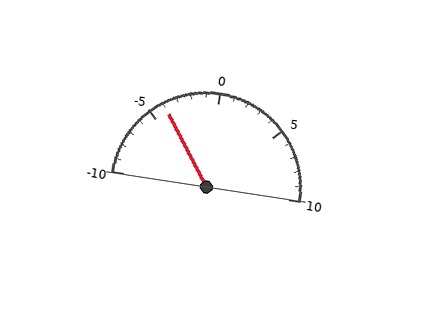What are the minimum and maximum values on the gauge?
The gauge ranges from -10 to 10.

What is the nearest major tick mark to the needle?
The nearest major tick mark is -5.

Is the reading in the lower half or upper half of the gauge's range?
The reading is in the lower half of the range (-10 to 10).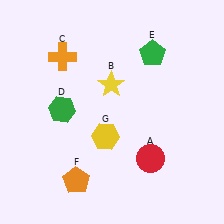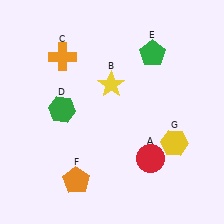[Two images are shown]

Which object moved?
The yellow hexagon (G) moved right.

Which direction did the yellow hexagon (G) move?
The yellow hexagon (G) moved right.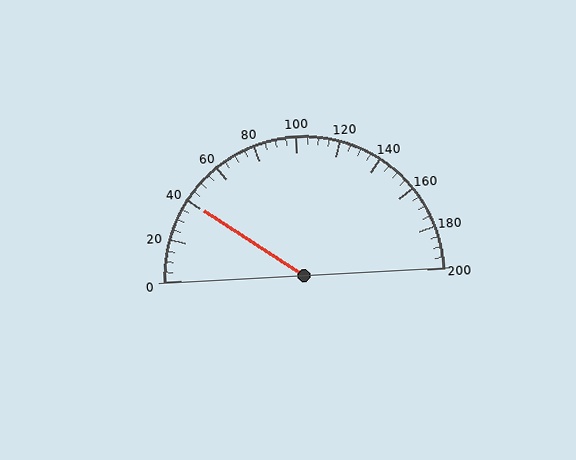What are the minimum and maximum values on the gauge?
The gauge ranges from 0 to 200.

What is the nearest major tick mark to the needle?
The nearest major tick mark is 40.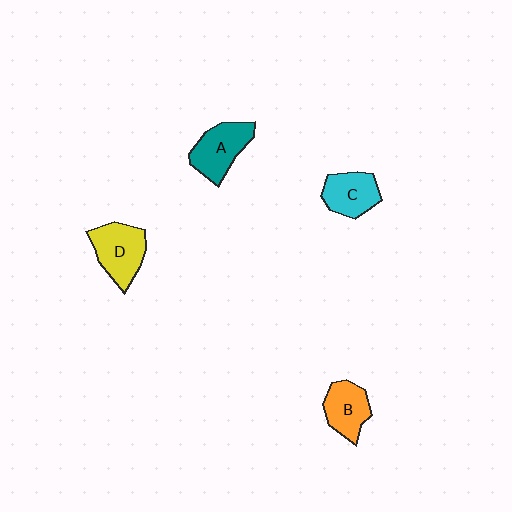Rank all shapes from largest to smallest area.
From largest to smallest: D (yellow), A (teal), C (cyan), B (orange).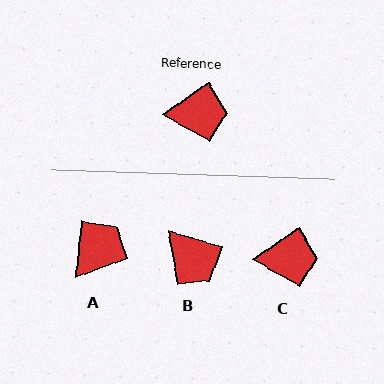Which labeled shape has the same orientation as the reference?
C.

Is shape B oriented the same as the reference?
No, it is off by about 51 degrees.